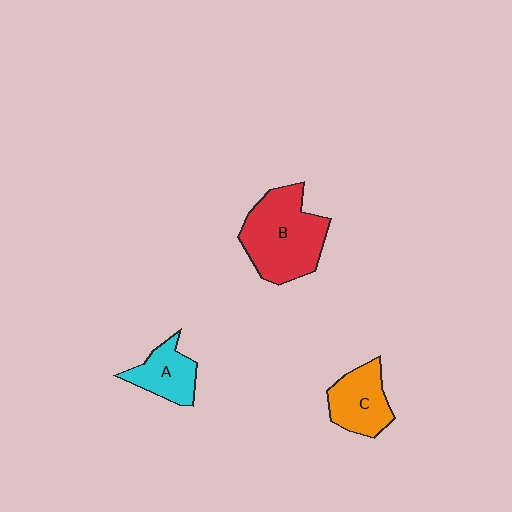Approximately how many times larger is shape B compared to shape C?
Approximately 1.7 times.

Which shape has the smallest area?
Shape A (cyan).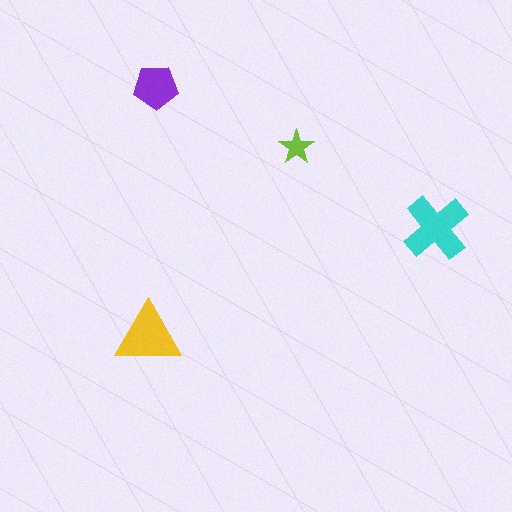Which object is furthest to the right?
The cyan cross is rightmost.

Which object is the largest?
The cyan cross.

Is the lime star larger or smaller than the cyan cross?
Smaller.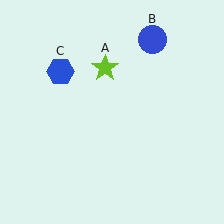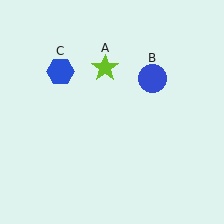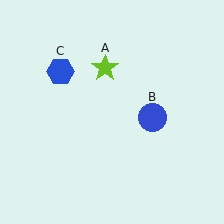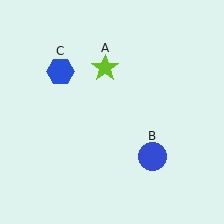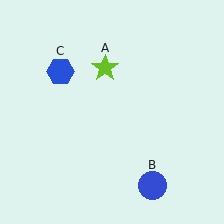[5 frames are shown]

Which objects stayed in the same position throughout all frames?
Lime star (object A) and blue hexagon (object C) remained stationary.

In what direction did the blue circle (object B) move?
The blue circle (object B) moved down.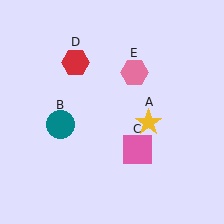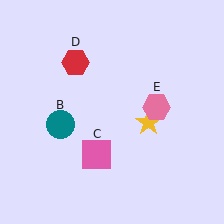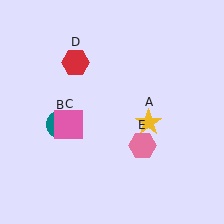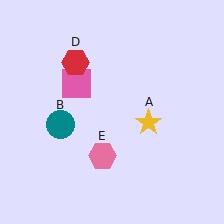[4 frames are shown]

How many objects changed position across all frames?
2 objects changed position: pink square (object C), pink hexagon (object E).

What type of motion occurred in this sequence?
The pink square (object C), pink hexagon (object E) rotated clockwise around the center of the scene.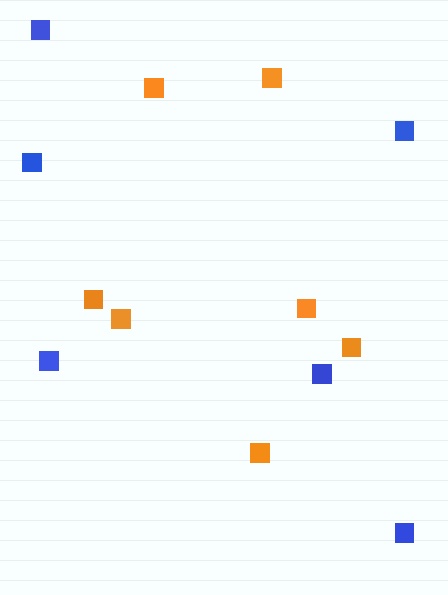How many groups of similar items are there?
There are 2 groups: one group of blue squares (6) and one group of orange squares (7).